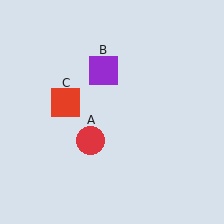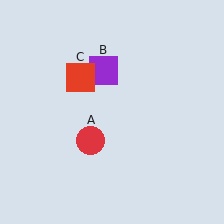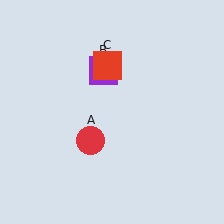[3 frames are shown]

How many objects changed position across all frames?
1 object changed position: red square (object C).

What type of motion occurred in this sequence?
The red square (object C) rotated clockwise around the center of the scene.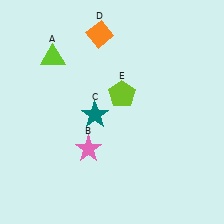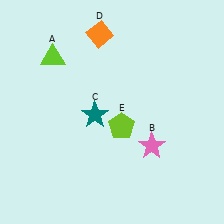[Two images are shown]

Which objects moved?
The objects that moved are: the pink star (B), the lime pentagon (E).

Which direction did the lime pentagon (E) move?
The lime pentagon (E) moved down.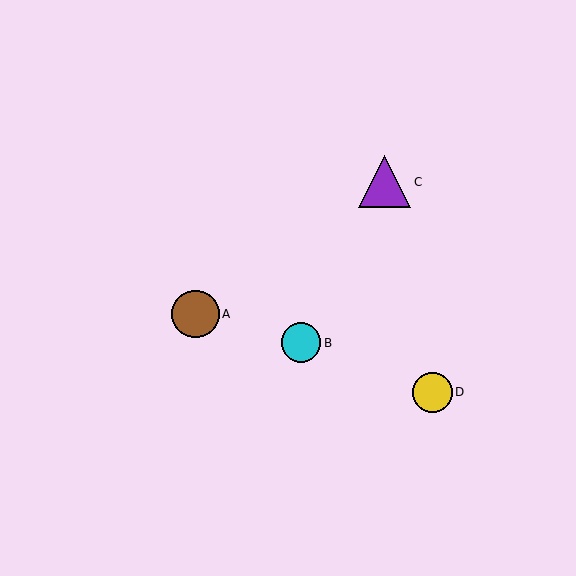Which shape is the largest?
The purple triangle (labeled C) is the largest.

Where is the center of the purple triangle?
The center of the purple triangle is at (384, 182).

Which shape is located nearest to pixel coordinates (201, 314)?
The brown circle (labeled A) at (195, 314) is nearest to that location.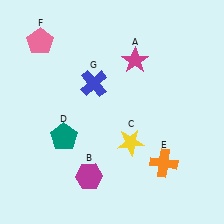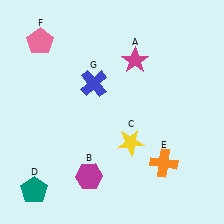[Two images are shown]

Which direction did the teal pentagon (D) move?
The teal pentagon (D) moved down.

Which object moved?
The teal pentagon (D) moved down.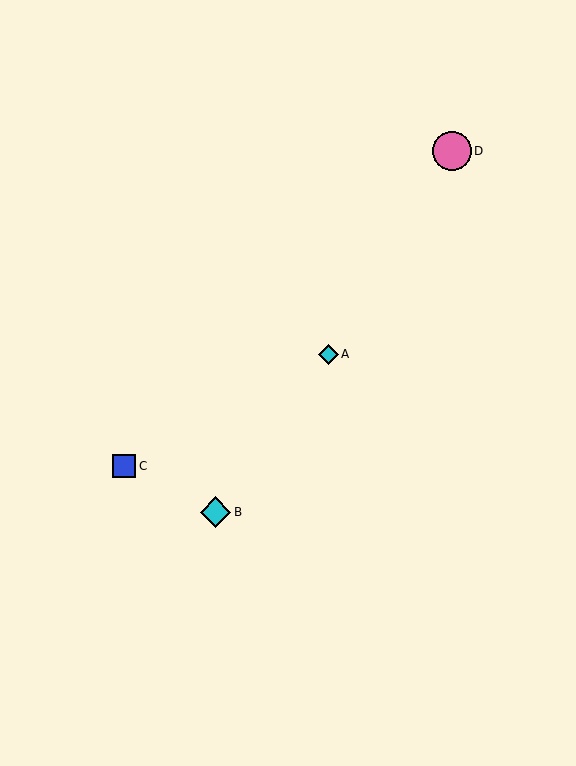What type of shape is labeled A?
Shape A is a cyan diamond.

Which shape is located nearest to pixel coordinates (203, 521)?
The cyan diamond (labeled B) at (215, 512) is nearest to that location.